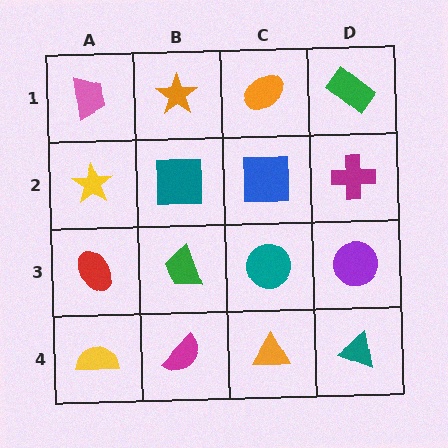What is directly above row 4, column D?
A purple circle.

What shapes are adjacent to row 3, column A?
A yellow star (row 2, column A), a yellow semicircle (row 4, column A), a green trapezoid (row 3, column B).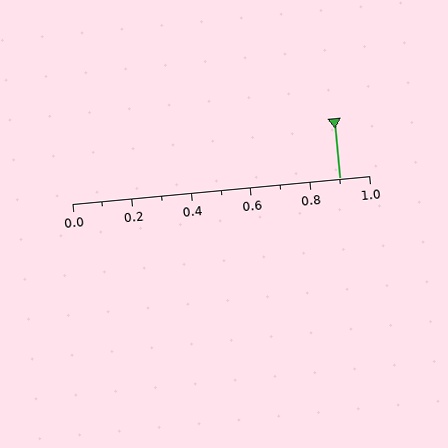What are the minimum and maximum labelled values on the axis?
The axis runs from 0.0 to 1.0.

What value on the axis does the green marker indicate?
The marker indicates approximately 0.9.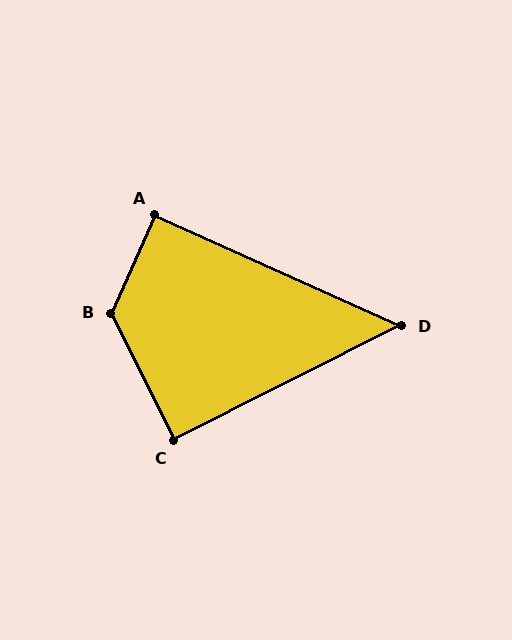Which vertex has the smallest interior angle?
D, at approximately 51 degrees.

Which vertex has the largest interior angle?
B, at approximately 129 degrees.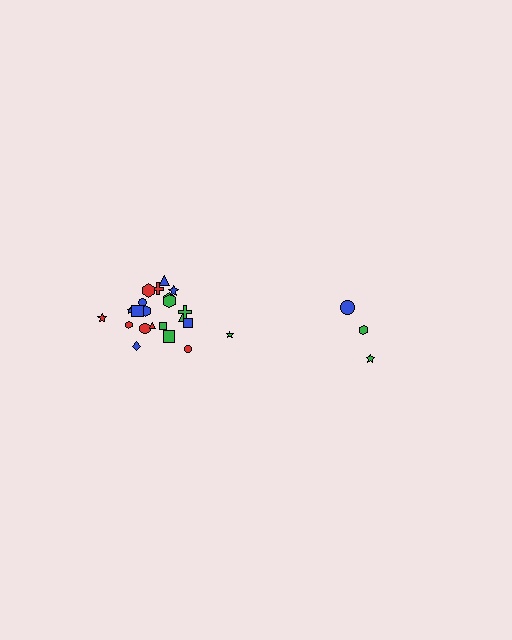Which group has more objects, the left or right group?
The left group.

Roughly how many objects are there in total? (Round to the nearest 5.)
Roughly 25 objects in total.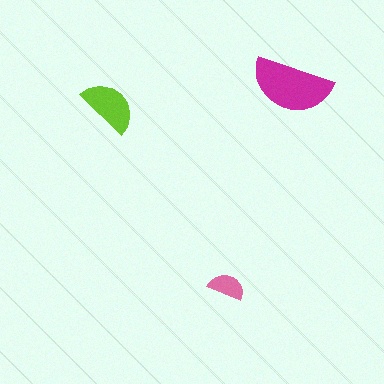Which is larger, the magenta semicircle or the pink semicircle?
The magenta one.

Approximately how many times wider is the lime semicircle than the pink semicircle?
About 1.5 times wider.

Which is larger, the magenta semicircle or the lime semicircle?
The magenta one.